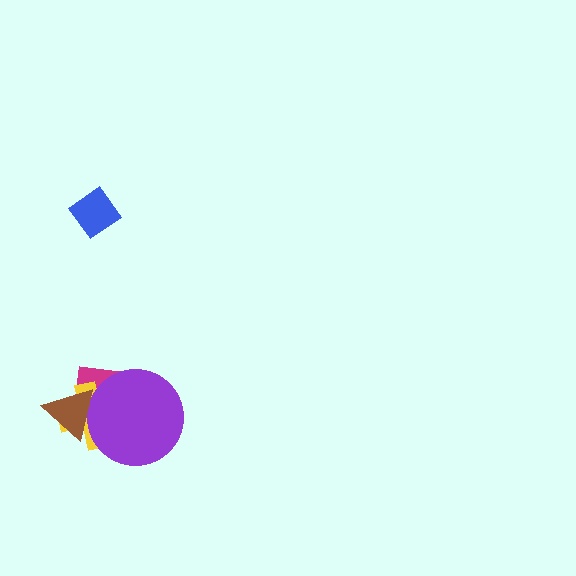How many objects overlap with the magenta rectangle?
3 objects overlap with the magenta rectangle.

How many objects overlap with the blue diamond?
0 objects overlap with the blue diamond.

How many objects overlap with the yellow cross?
3 objects overlap with the yellow cross.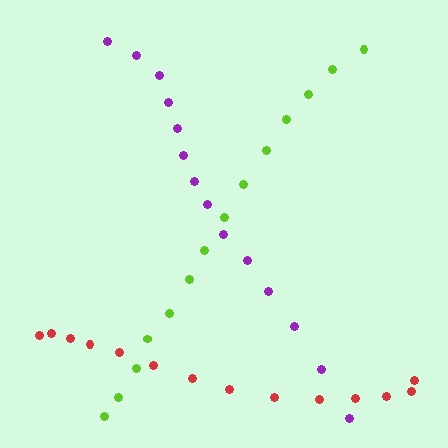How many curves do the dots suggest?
There are 3 distinct paths.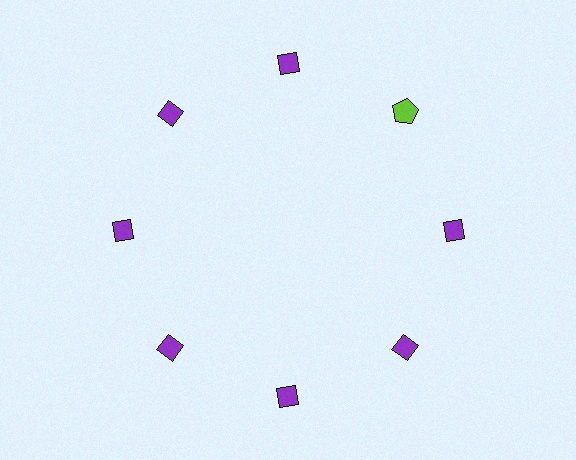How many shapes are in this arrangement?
There are 8 shapes arranged in a ring pattern.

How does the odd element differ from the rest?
It differs in both color (lime instead of purple) and shape (pentagon instead of diamond).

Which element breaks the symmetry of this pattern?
The lime pentagon at roughly the 2 o'clock position breaks the symmetry. All other shapes are purple diamonds.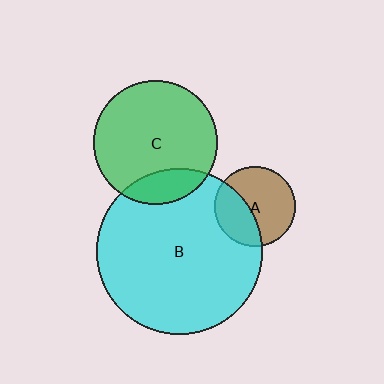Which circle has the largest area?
Circle B (cyan).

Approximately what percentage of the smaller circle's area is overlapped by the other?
Approximately 20%.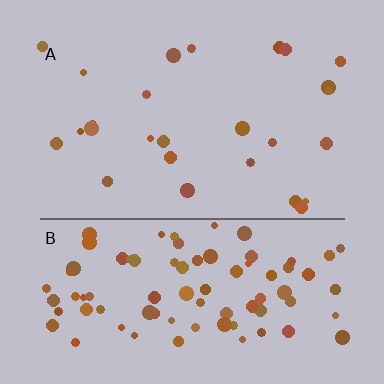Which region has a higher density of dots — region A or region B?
B (the bottom).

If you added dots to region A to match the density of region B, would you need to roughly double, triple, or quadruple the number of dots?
Approximately triple.